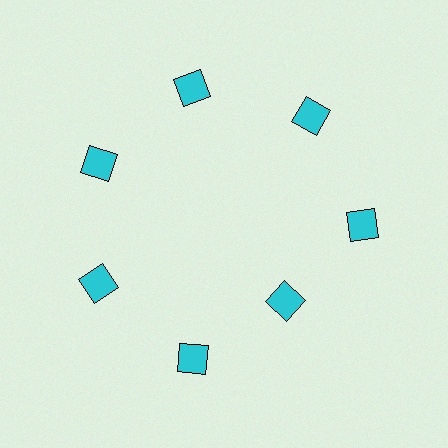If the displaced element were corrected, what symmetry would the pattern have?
It would have 7-fold rotational symmetry — the pattern would map onto itself every 51 degrees.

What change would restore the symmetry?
The symmetry would be restored by moving it outward, back onto the ring so that all 7 squares sit at equal angles and equal distance from the center.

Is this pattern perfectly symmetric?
No. The 7 cyan squares are arranged in a ring, but one element near the 5 o'clock position is pulled inward toward the center, breaking the 7-fold rotational symmetry.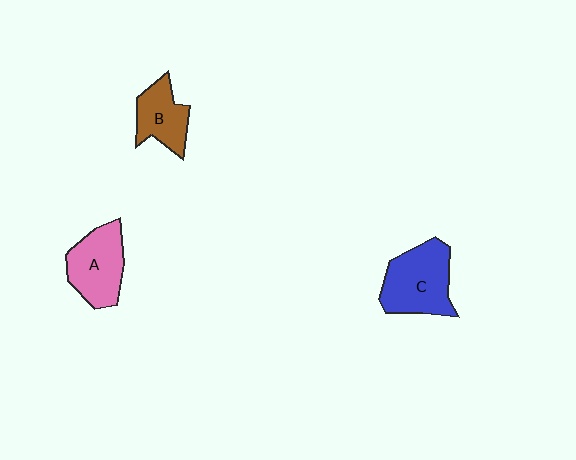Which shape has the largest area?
Shape C (blue).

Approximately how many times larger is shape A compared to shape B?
Approximately 1.3 times.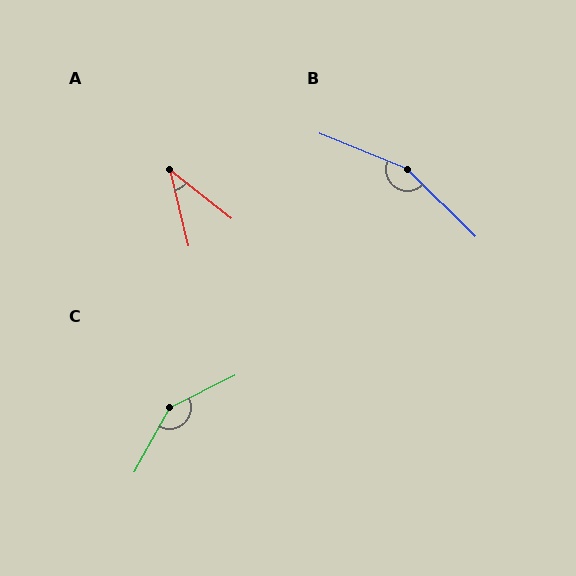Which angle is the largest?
B, at approximately 157 degrees.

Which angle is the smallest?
A, at approximately 39 degrees.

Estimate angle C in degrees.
Approximately 145 degrees.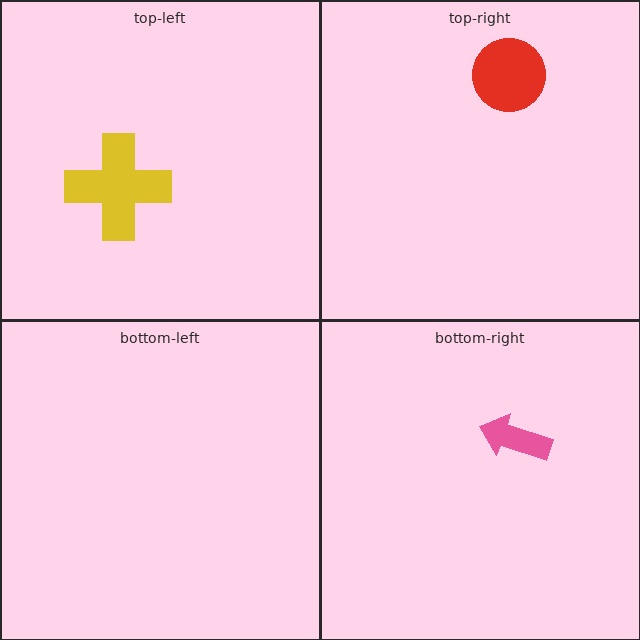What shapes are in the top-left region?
The yellow cross.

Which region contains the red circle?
The top-right region.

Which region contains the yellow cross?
The top-left region.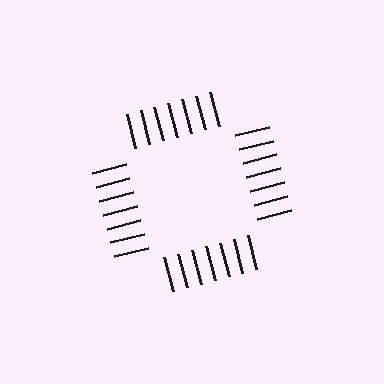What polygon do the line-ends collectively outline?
An illusory square — the line segments terminate on its edges but no continuous stroke is drawn.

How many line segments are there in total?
28 — 7 along each of the 4 edges.